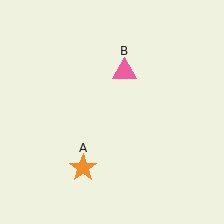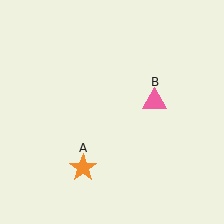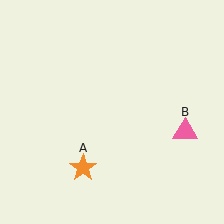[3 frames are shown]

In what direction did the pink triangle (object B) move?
The pink triangle (object B) moved down and to the right.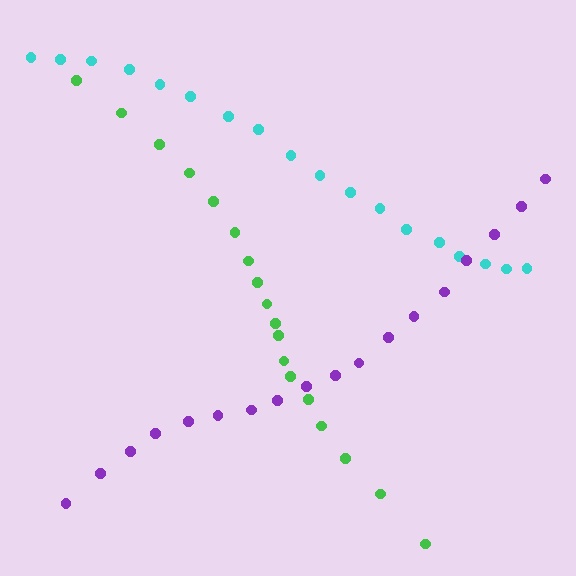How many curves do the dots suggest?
There are 3 distinct paths.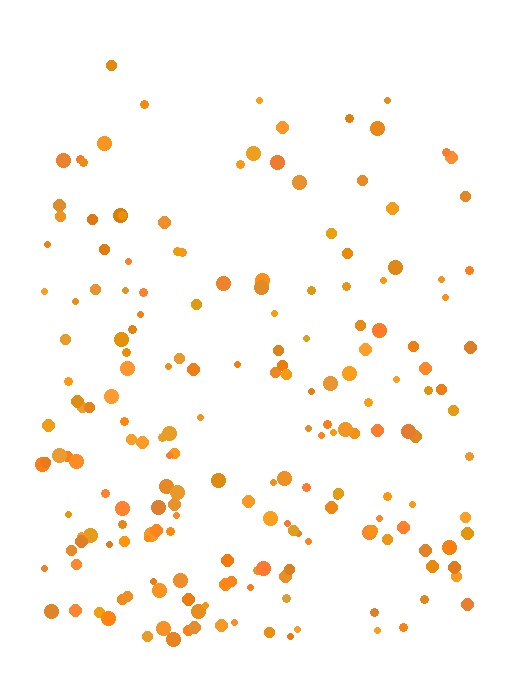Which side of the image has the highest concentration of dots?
The bottom.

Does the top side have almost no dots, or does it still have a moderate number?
Still a moderate number, just noticeably fewer than the bottom.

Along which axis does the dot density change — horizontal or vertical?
Vertical.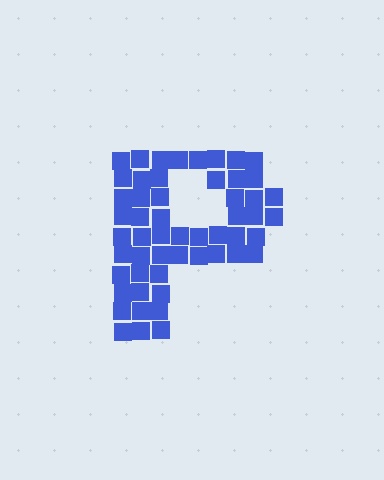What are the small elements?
The small elements are squares.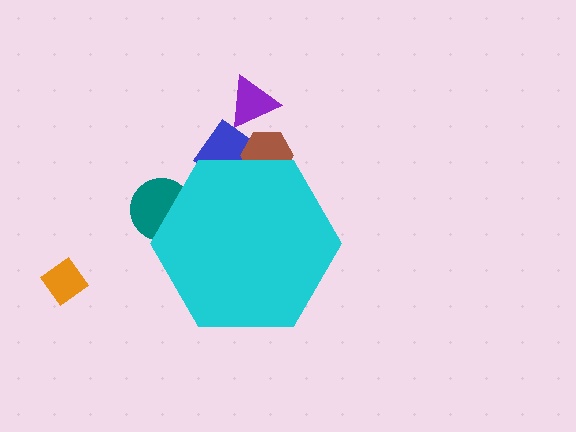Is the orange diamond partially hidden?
No, the orange diamond is fully visible.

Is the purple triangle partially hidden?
No, the purple triangle is fully visible.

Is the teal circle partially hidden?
Yes, the teal circle is partially hidden behind the cyan hexagon.